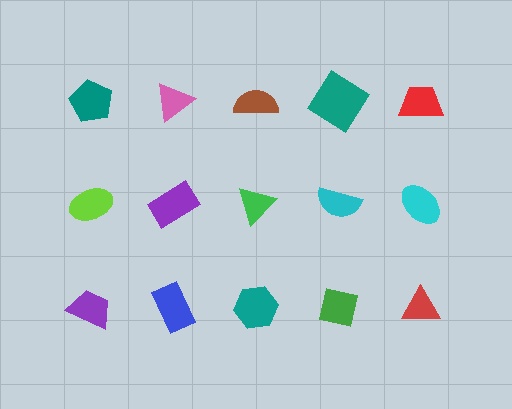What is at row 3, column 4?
A green square.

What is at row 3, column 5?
A red triangle.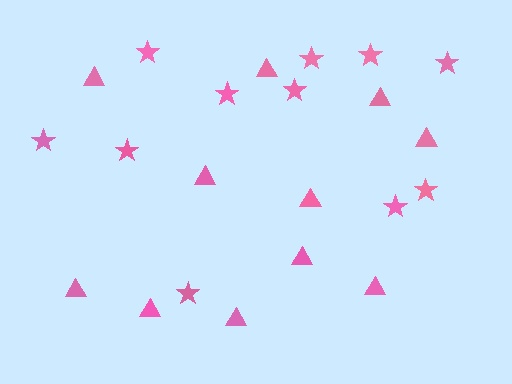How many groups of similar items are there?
There are 2 groups: one group of triangles (11) and one group of stars (11).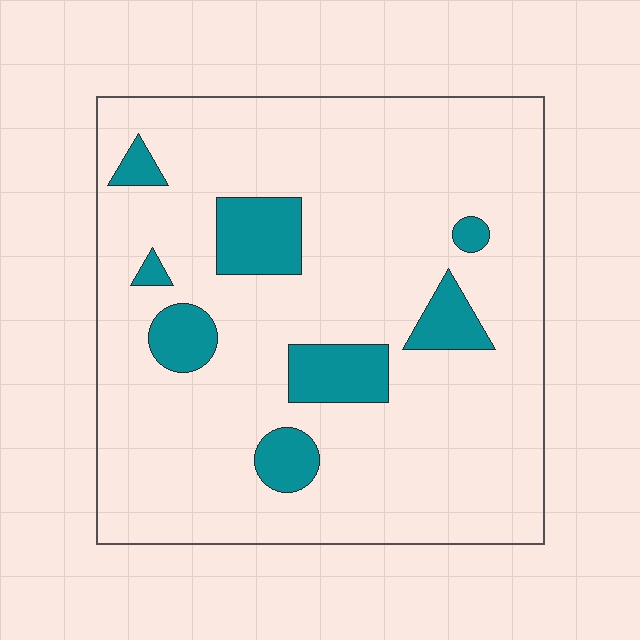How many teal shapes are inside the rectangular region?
8.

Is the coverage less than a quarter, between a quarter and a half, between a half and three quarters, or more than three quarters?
Less than a quarter.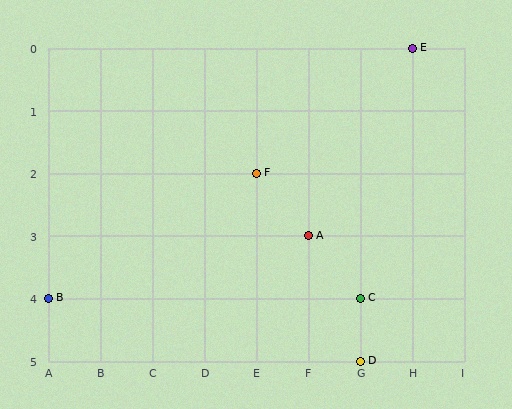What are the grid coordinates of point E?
Point E is at grid coordinates (H, 0).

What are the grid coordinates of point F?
Point F is at grid coordinates (E, 2).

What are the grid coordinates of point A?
Point A is at grid coordinates (F, 3).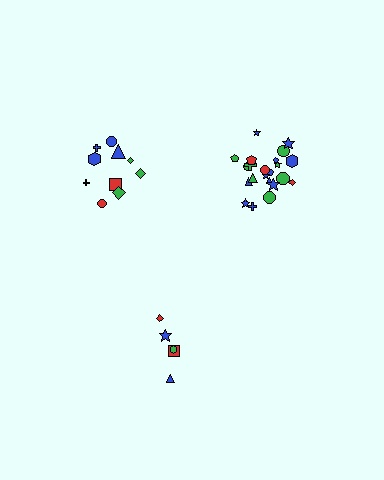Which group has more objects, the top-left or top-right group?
The top-right group.